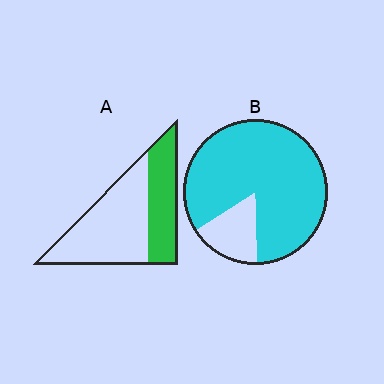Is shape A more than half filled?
No.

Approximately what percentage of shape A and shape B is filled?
A is approximately 35% and B is approximately 85%.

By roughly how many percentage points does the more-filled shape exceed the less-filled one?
By roughly 45 percentage points (B over A).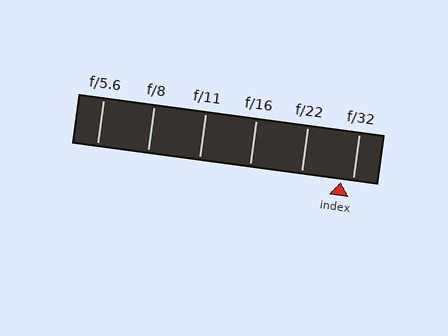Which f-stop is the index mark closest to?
The index mark is closest to f/32.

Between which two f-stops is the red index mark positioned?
The index mark is between f/22 and f/32.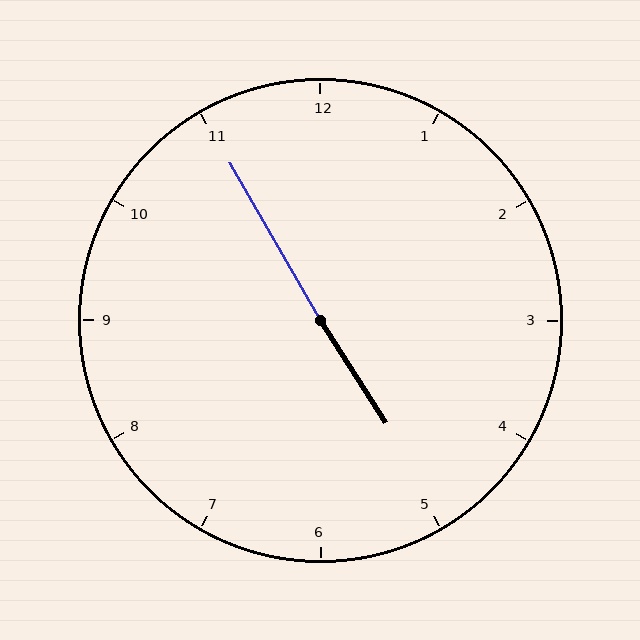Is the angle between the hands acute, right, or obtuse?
It is obtuse.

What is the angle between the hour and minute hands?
Approximately 178 degrees.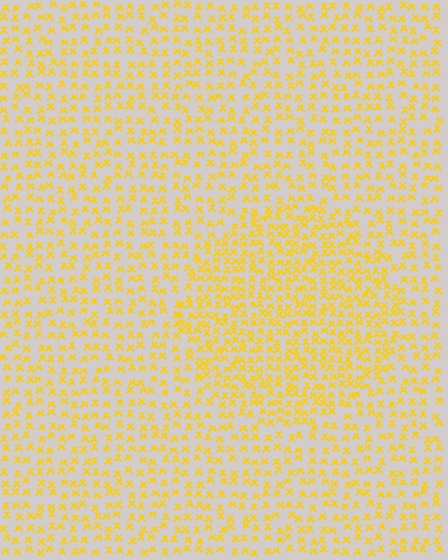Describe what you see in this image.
The image contains small yellow elements arranged at two different densities. A circle-shaped region is visible where the elements are more densely packed than the surrounding area.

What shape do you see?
I see a circle.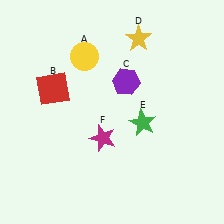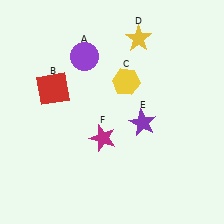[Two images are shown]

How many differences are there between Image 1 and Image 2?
There are 3 differences between the two images.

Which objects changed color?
A changed from yellow to purple. C changed from purple to yellow. E changed from green to purple.